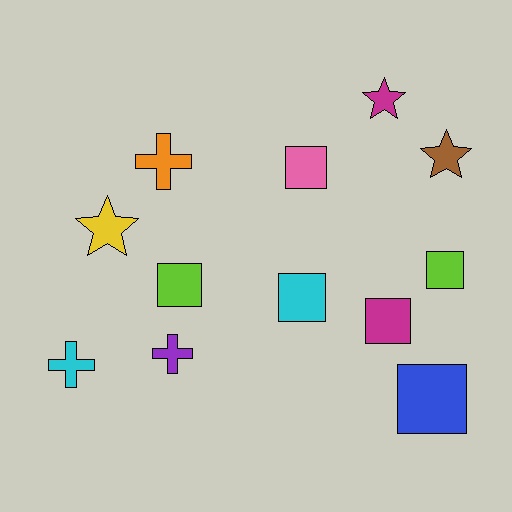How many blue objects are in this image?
There is 1 blue object.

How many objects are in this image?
There are 12 objects.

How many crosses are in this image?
There are 3 crosses.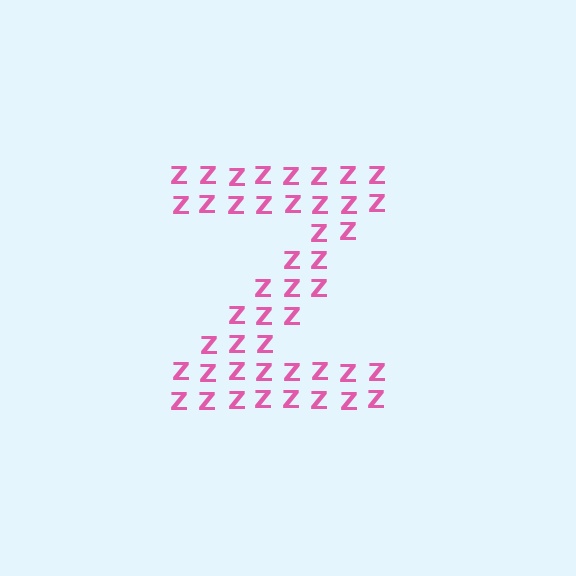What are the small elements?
The small elements are letter Z's.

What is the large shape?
The large shape is the letter Z.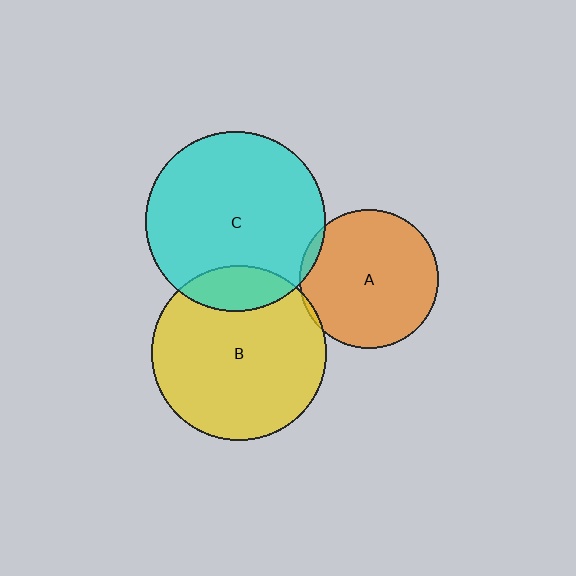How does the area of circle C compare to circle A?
Approximately 1.7 times.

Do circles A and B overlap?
Yes.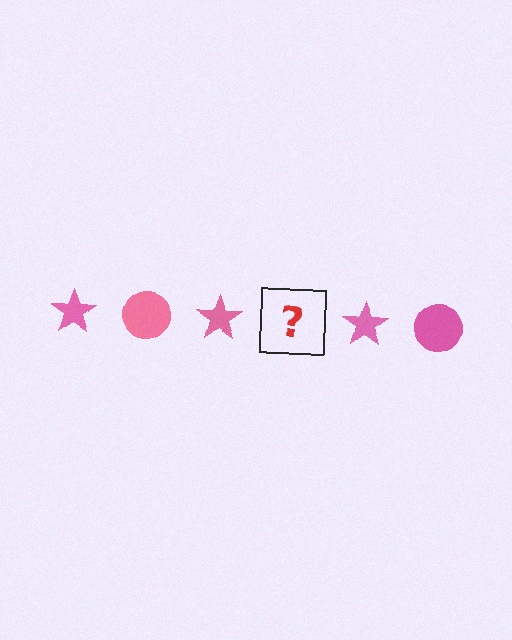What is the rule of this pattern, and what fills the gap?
The rule is that the pattern cycles through star, circle shapes in pink. The gap should be filled with a pink circle.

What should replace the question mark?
The question mark should be replaced with a pink circle.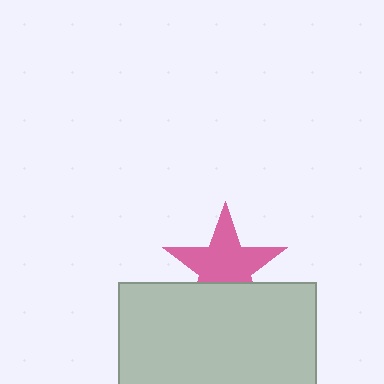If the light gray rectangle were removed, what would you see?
You would see the complete pink star.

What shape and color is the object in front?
The object in front is a light gray rectangle.